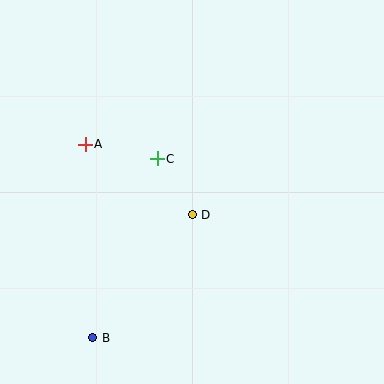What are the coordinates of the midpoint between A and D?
The midpoint between A and D is at (139, 180).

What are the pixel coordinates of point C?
Point C is at (157, 159).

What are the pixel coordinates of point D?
Point D is at (192, 215).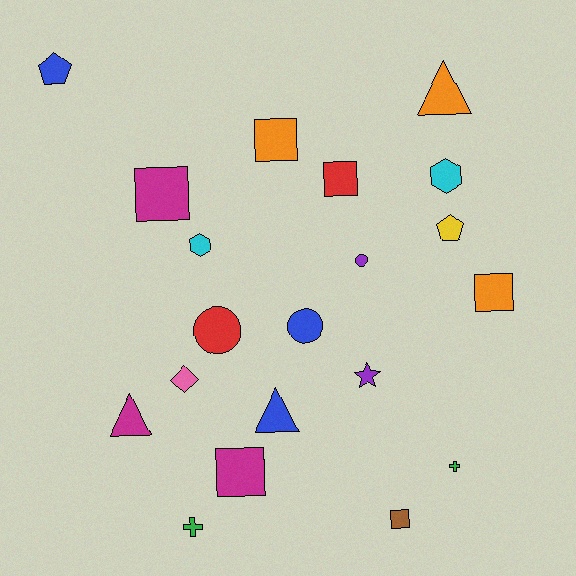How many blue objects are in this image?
There are 3 blue objects.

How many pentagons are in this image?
There are 2 pentagons.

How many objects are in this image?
There are 20 objects.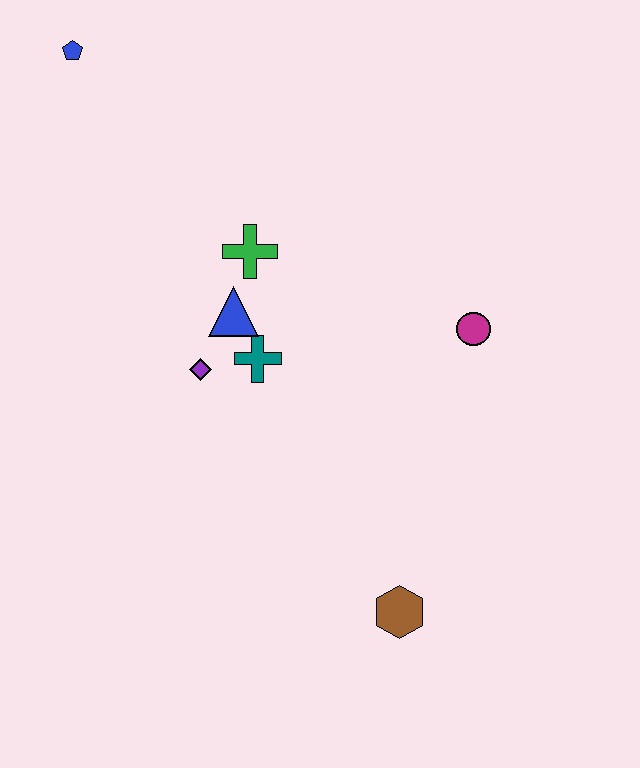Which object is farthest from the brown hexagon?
The blue pentagon is farthest from the brown hexagon.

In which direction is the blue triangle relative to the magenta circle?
The blue triangle is to the left of the magenta circle.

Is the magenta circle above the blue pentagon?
No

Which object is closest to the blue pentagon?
The green cross is closest to the blue pentagon.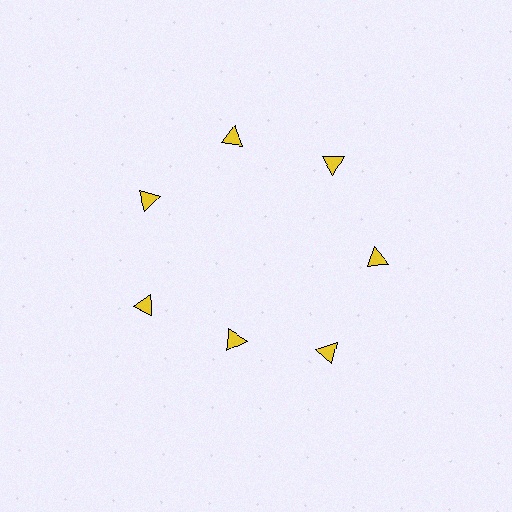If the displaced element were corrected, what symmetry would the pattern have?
It would have 7-fold rotational symmetry — the pattern would map onto itself every 51 degrees.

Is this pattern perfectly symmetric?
No. The 7 yellow triangles are arranged in a ring, but one element near the 6 o'clock position is pulled inward toward the center, breaking the 7-fold rotational symmetry.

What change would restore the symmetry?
The symmetry would be restored by moving it outward, back onto the ring so that all 7 triangles sit at equal angles and equal distance from the center.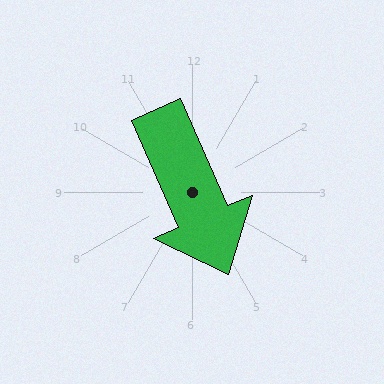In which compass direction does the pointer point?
Southeast.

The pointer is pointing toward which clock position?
Roughly 5 o'clock.